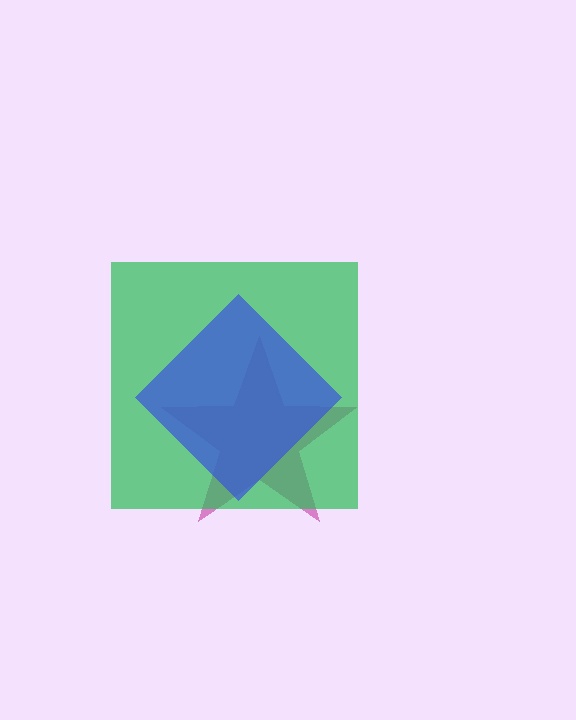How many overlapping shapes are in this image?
There are 3 overlapping shapes in the image.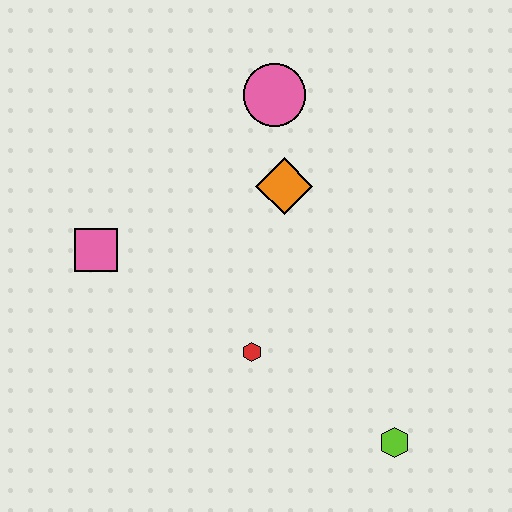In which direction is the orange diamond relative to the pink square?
The orange diamond is to the right of the pink square.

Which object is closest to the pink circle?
The orange diamond is closest to the pink circle.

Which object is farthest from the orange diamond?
The lime hexagon is farthest from the orange diamond.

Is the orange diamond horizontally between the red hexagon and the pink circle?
No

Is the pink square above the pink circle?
No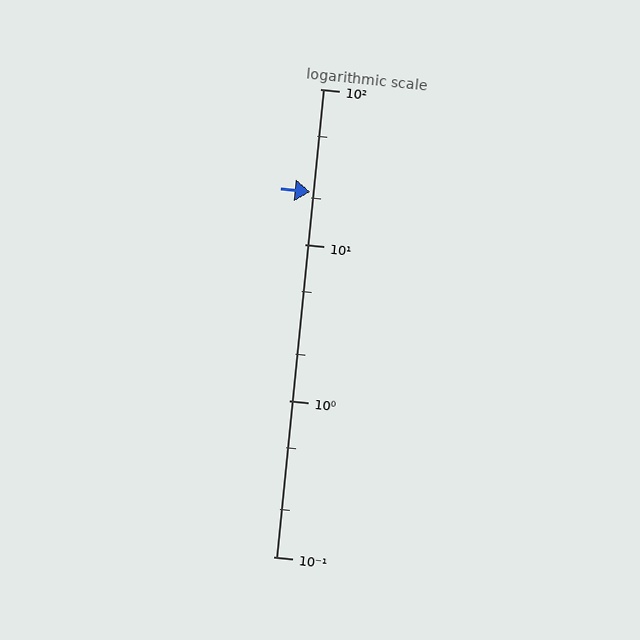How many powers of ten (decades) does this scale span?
The scale spans 3 decades, from 0.1 to 100.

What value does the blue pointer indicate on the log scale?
The pointer indicates approximately 22.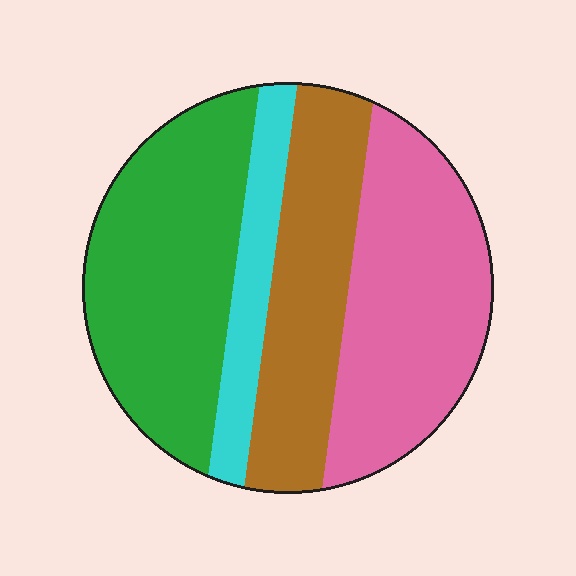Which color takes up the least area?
Cyan, at roughly 10%.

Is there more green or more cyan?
Green.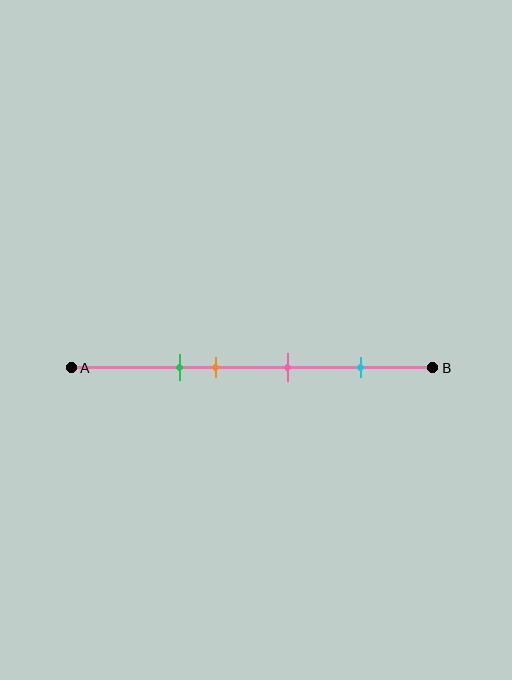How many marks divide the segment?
There are 4 marks dividing the segment.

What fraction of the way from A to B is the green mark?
The green mark is approximately 30% (0.3) of the way from A to B.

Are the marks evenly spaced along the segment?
No, the marks are not evenly spaced.